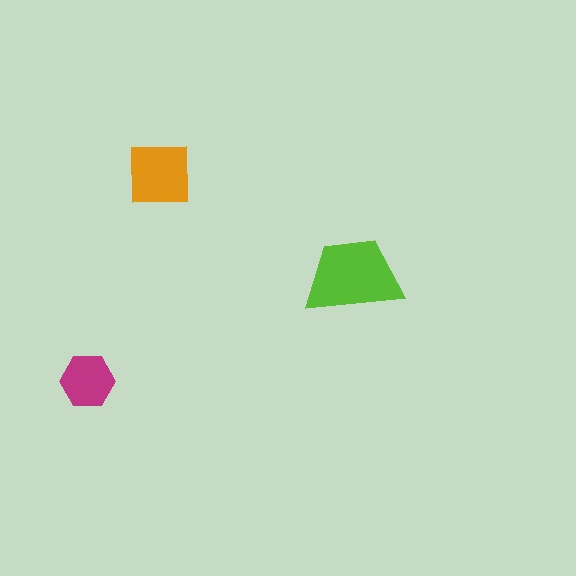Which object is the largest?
The lime trapezoid.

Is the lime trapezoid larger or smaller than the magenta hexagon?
Larger.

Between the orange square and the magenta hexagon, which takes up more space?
The orange square.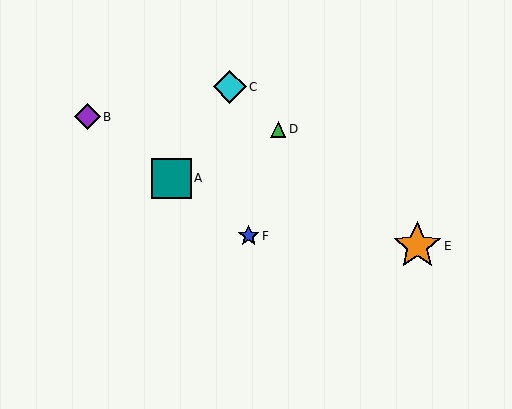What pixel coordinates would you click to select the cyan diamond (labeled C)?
Click at (230, 87) to select the cyan diamond C.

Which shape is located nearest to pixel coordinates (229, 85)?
The cyan diamond (labeled C) at (230, 87) is nearest to that location.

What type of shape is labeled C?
Shape C is a cyan diamond.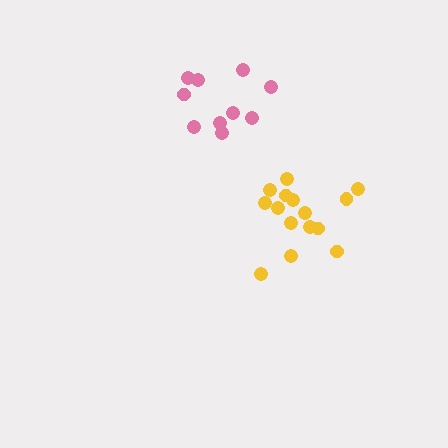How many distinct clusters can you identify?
There are 2 distinct clusters.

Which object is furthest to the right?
The yellow cluster is rightmost.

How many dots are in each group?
Group 1: 15 dots, Group 2: 10 dots (25 total).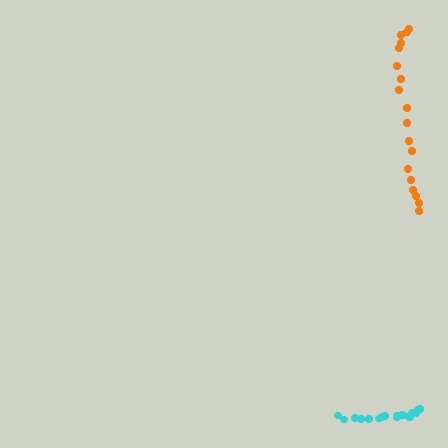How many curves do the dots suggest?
There are 2 distinct paths.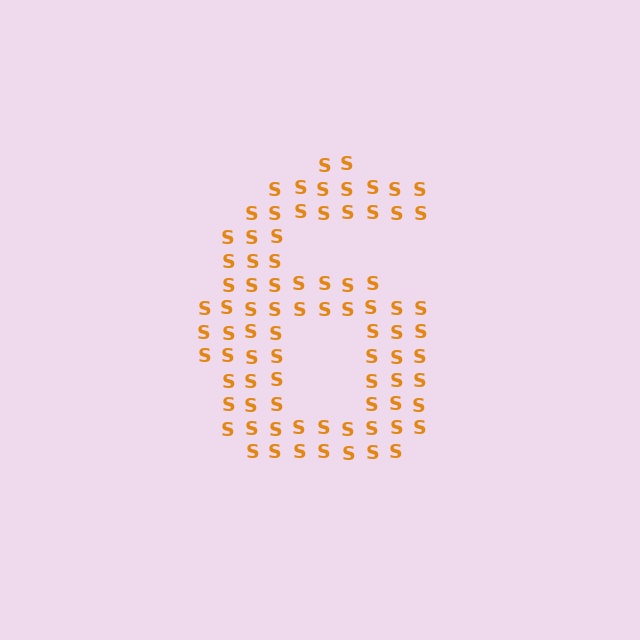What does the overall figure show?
The overall figure shows the digit 6.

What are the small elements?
The small elements are letter S's.